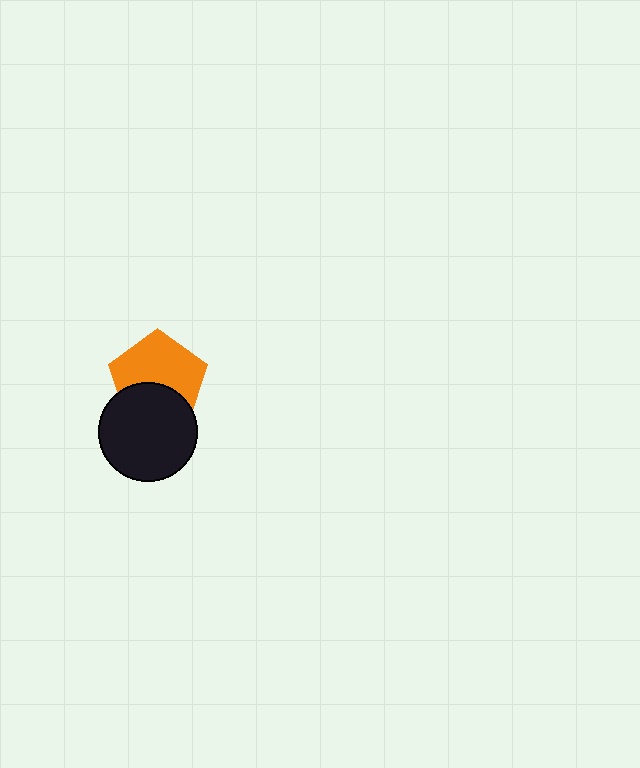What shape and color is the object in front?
The object in front is a black circle.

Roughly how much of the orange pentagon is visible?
About half of it is visible (roughly 62%).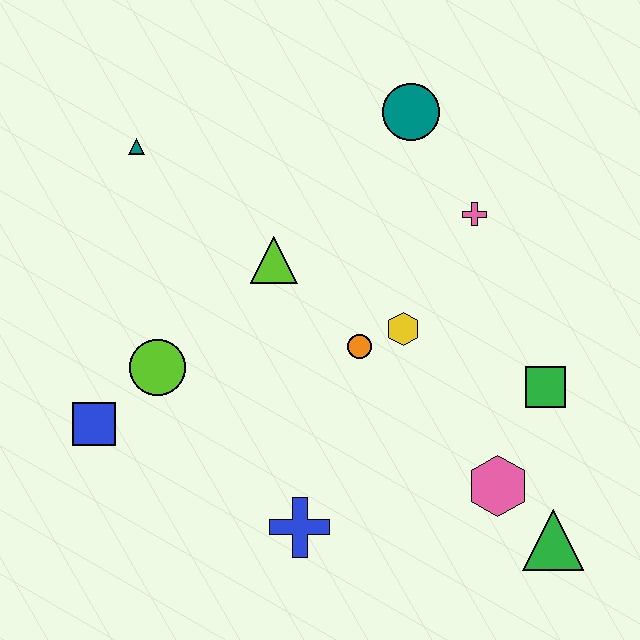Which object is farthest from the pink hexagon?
The teal triangle is farthest from the pink hexagon.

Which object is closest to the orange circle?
The yellow hexagon is closest to the orange circle.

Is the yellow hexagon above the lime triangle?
No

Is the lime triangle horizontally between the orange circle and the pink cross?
No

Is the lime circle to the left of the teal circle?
Yes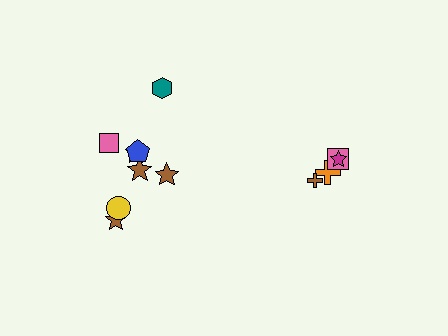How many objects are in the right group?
There are 4 objects.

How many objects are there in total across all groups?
There are 12 objects.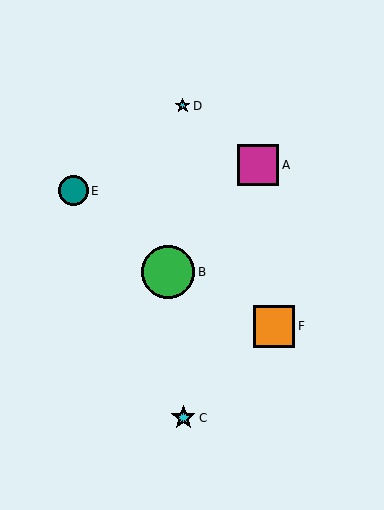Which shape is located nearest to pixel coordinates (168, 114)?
The cyan star (labeled D) at (183, 106) is nearest to that location.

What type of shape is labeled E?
Shape E is a teal circle.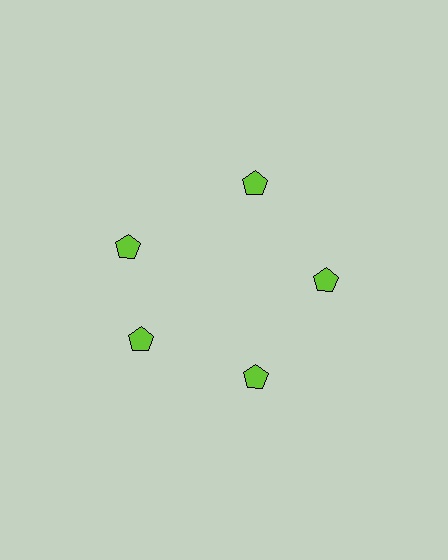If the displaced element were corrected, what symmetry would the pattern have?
It would have 5-fold rotational symmetry — the pattern would map onto itself every 72 degrees.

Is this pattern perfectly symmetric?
No. The 5 lime pentagons are arranged in a ring, but one element near the 10 o'clock position is rotated out of alignment along the ring, breaking the 5-fold rotational symmetry.